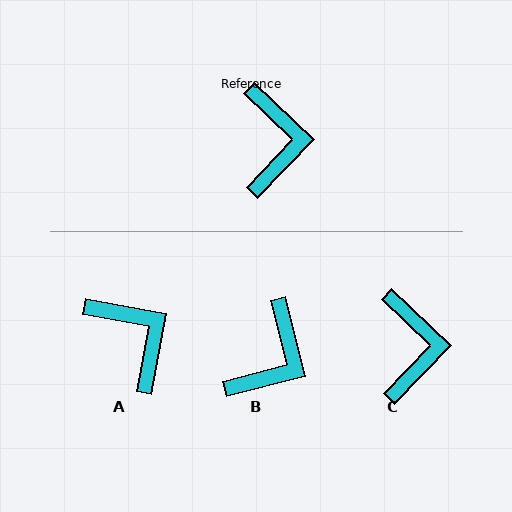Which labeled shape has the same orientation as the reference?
C.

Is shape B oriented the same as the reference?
No, it is off by about 32 degrees.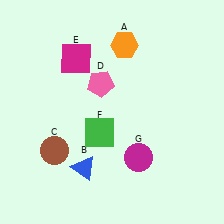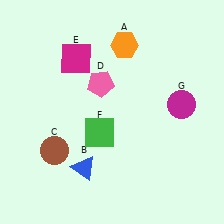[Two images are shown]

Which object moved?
The magenta circle (G) moved up.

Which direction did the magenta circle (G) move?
The magenta circle (G) moved up.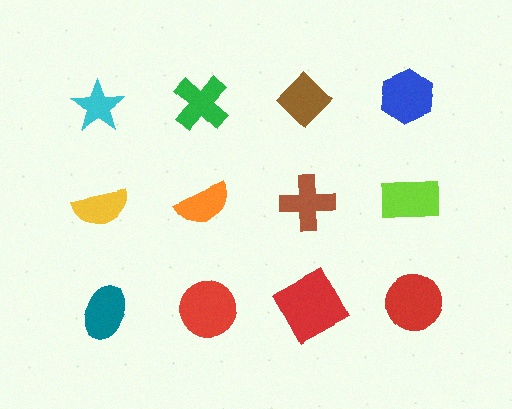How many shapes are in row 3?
4 shapes.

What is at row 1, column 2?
A green cross.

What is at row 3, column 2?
A red circle.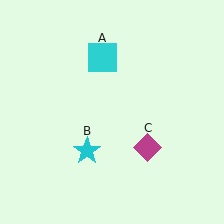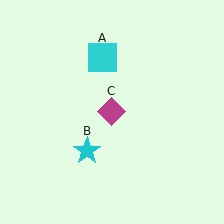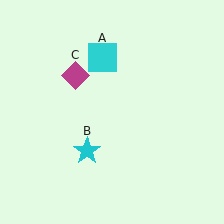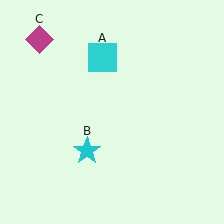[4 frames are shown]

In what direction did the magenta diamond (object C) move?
The magenta diamond (object C) moved up and to the left.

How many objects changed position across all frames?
1 object changed position: magenta diamond (object C).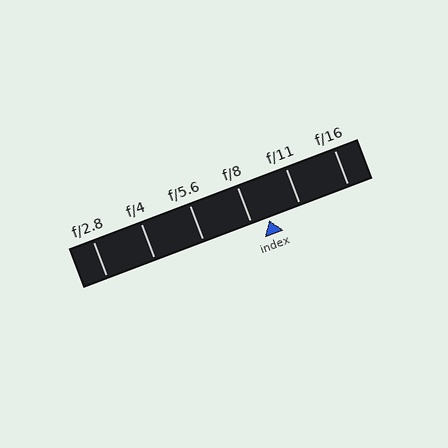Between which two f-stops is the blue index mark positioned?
The index mark is between f/8 and f/11.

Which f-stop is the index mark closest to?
The index mark is closest to f/8.